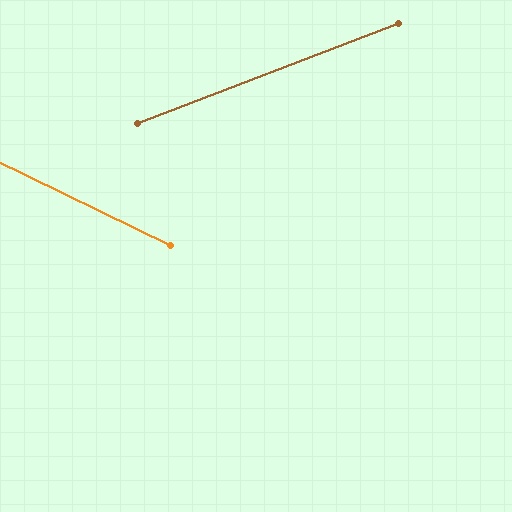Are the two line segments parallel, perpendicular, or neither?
Neither parallel nor perpendicular — they differ by about 47°.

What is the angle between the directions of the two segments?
Approximately 47 degrees.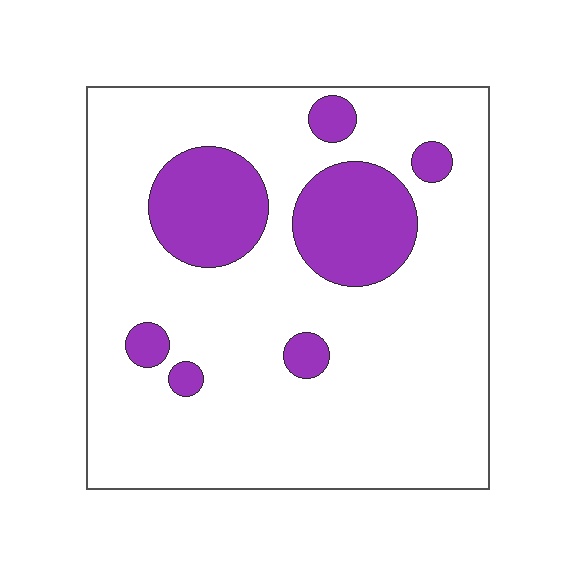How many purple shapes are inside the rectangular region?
7.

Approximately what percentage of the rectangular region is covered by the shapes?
Approximately 20%.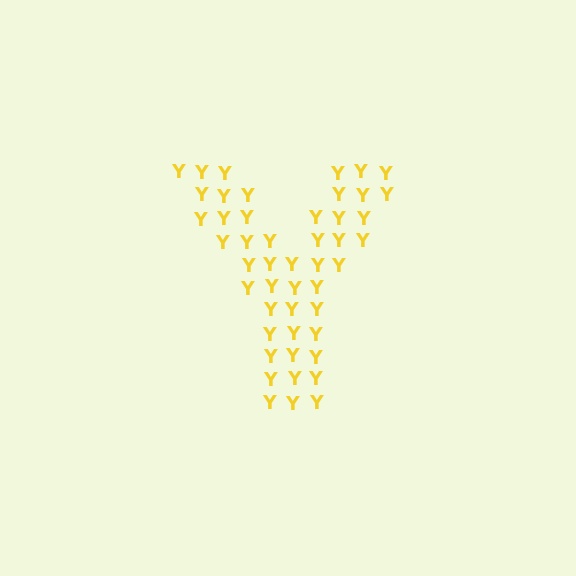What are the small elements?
The small elements are letter Y's.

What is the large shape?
The large shape is the letter Y.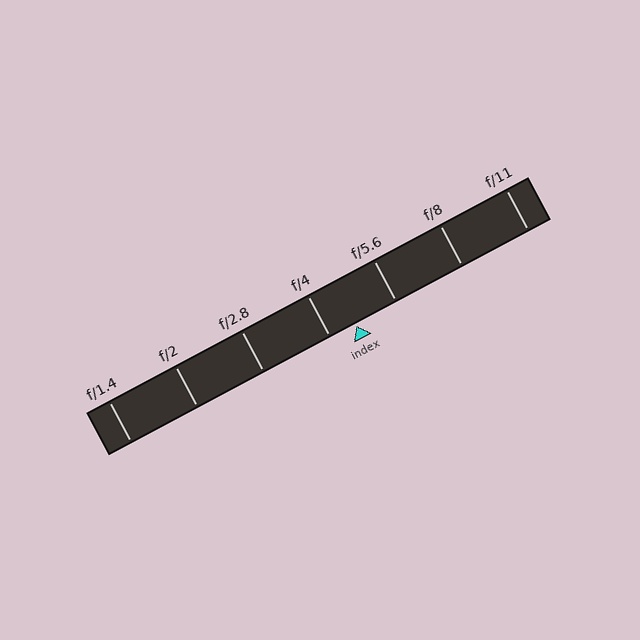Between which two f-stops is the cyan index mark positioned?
The index mark is between f/4 and f/5.6.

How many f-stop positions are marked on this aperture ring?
There are 7 f-stop positions marked.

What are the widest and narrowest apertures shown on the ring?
The widest aperture shown is f/1.4 and the narrowest is f/11.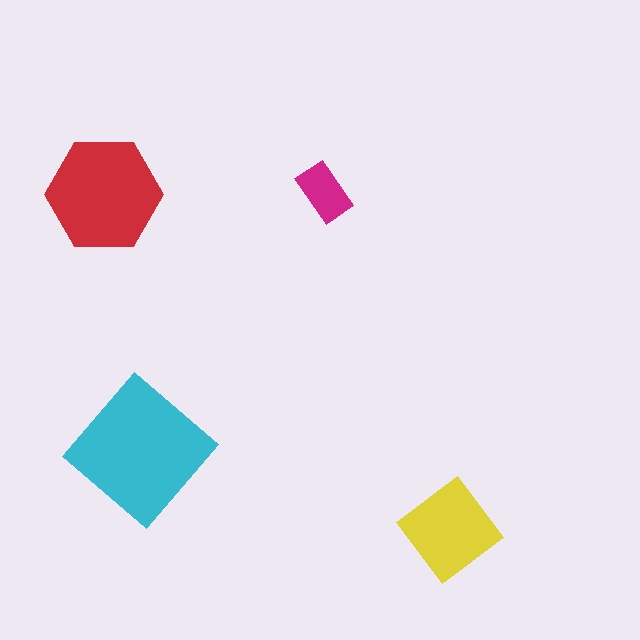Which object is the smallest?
The magenta rectangle.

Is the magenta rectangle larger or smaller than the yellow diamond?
Smaller.